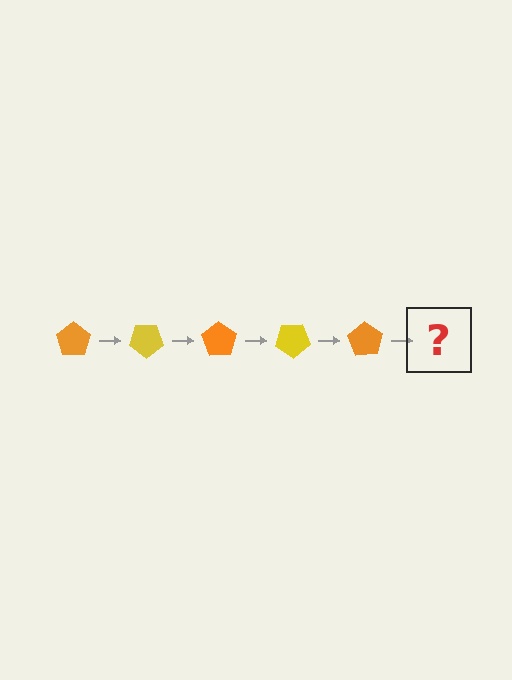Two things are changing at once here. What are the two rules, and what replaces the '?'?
The two rules are that it rotates 35 degrees each step and the color cycles through orange and yellow. The '?' should be a yellow pentagon, rotated 175 degrees from the start.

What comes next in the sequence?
The next element should be a yellow pentagon, rotated 175 degrees from the start.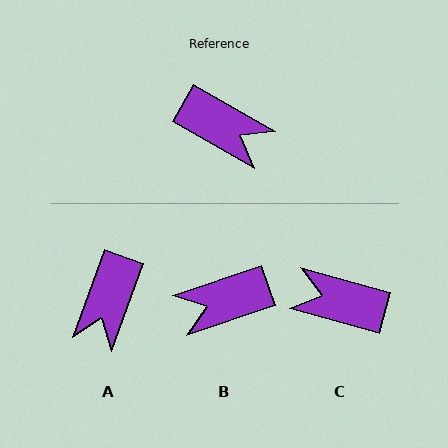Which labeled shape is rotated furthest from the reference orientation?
C, about 166 degrees away.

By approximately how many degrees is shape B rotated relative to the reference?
Approximately 131 degrees clockwise.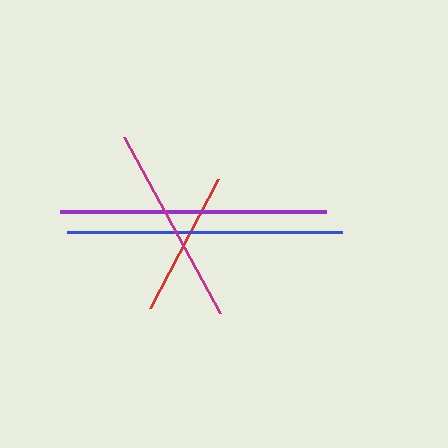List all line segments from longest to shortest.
From longest to shortest: blue, purple, magenta, red.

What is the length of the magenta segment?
The magenta segment is approximately 200 pixels long.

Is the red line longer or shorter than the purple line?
The purple line is longer than the red line.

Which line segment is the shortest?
The red line is the shortest at approximately 146 pixels.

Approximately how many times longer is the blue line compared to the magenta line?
The blue line is approximately 1.4 times the length of the magenta line.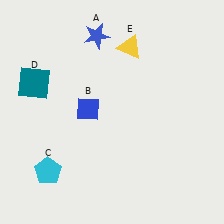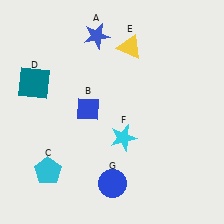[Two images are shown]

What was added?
A cyan star (F), a blue circle (G) were added in Image 2.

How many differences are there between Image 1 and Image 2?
There are 2 differences between the two images.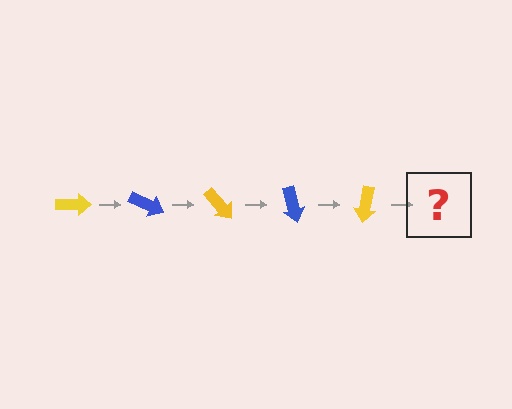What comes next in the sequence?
The next element should be a blue arrow, rotated 125 degrees from the start.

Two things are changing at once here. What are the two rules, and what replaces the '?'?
The two rules are that it rotates 25 degrees each step and the color cycles through yellow and blue. The '?' should be a blue arrow, rotated 125 degrees from the start.